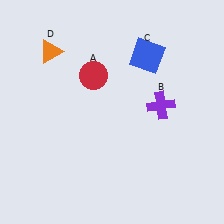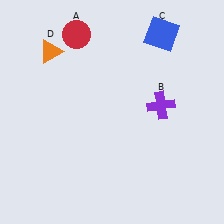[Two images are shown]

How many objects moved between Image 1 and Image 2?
2 objects moved between the two images.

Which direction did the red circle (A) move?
The red circle (A) moved up.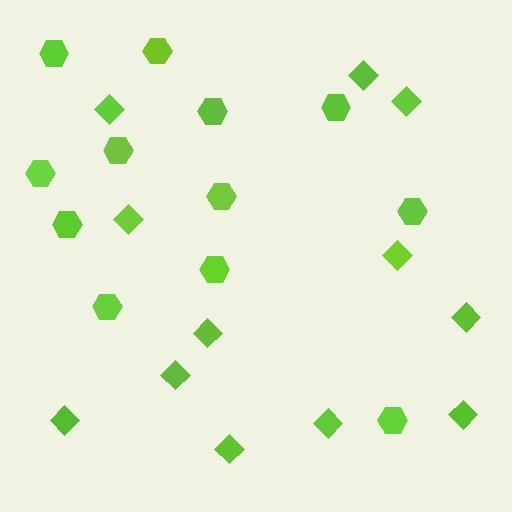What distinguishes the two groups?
There are 2 groups: one group of diamonds (12) and one group of hexagons (12).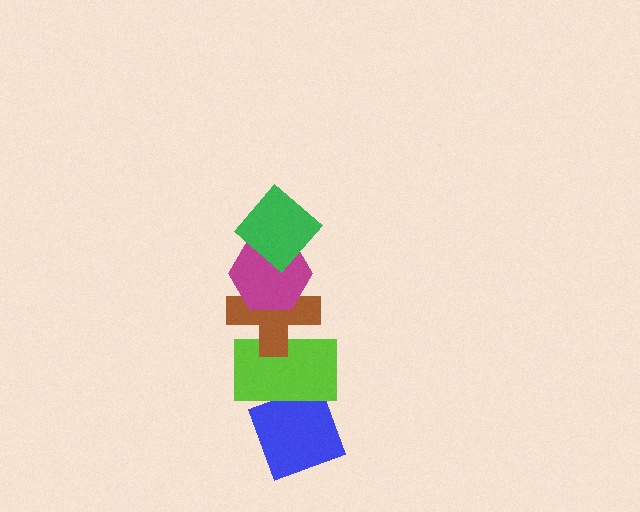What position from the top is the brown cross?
The brown cross is 3rd from the top.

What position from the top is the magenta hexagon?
The magenta hexagon is 2nd from the top.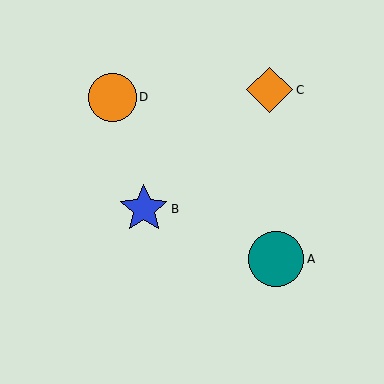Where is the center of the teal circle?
The center of the teal circle is at (276, 259).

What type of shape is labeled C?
Shape C is an orange diamond.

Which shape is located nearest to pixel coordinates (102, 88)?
The orange circle (labeled D) at (113, 97) is nearest to that location.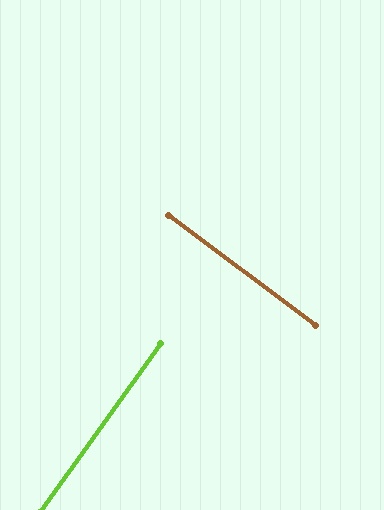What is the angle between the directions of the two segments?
Approximately 89 degrees.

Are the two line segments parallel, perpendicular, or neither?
Perpendicular — they meet at approximately 89°.